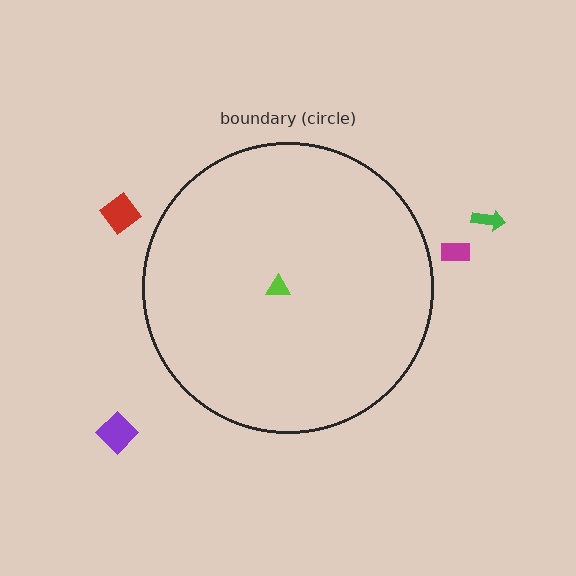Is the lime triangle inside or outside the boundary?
Inside.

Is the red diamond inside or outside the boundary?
Outside.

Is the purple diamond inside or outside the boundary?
Outside.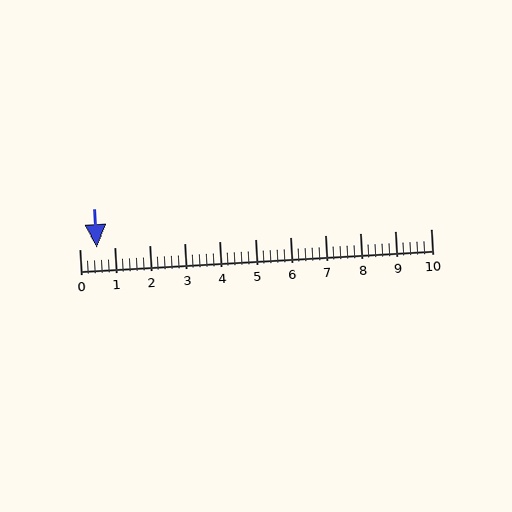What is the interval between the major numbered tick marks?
The major tick marks are spaced 1 units apart.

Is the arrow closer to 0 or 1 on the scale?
The arrow is closer to 1.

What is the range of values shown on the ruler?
The ruler shows values from 0 to 10.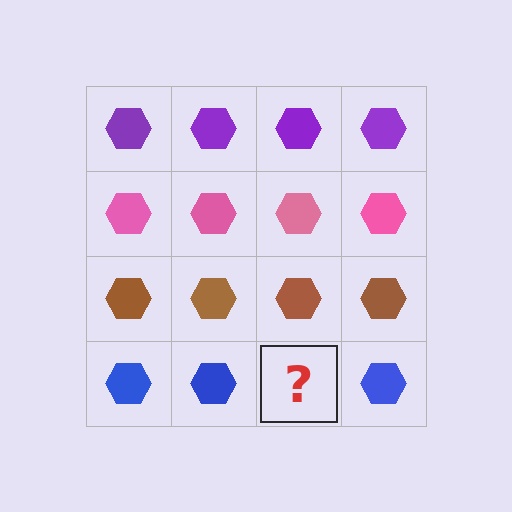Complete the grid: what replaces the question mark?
The question mark should be replaced with a blue hexagon.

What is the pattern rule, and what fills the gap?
The rule is that each row has a consistent color. The gap should be filled with a blue hexagon.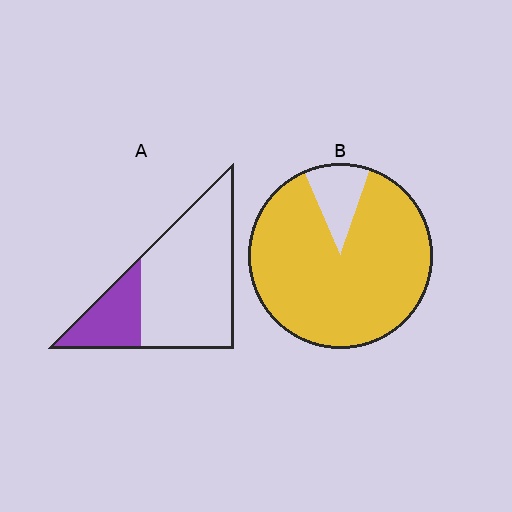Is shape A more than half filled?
No.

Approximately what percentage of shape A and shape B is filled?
A is approximately 25% and B is approximately 90%.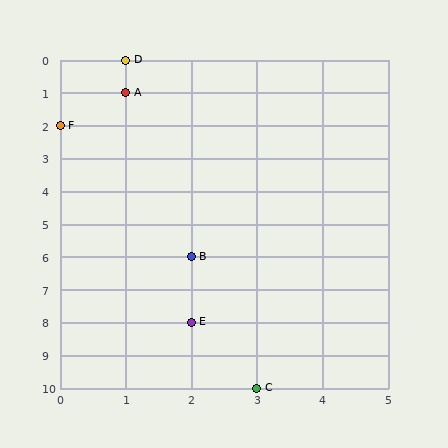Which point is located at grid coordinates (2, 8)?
Point E is at (2, 8).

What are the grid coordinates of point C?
Point C is at grid coordinates (3, 10).